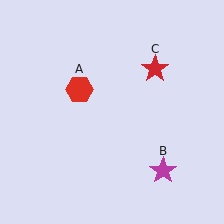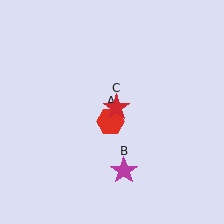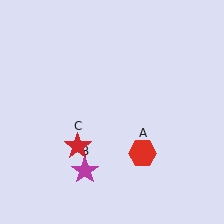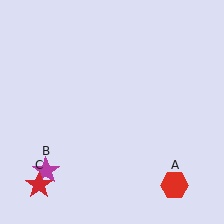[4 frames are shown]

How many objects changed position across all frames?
3 objects changed position: red hexagon (object A), magenta star (object B), red star (object C).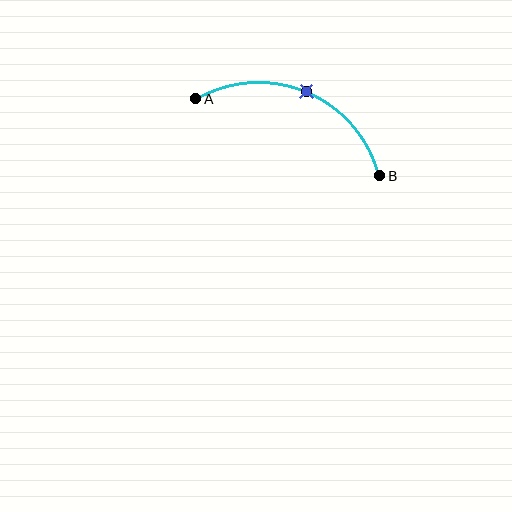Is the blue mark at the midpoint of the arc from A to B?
Yes. The blue mark lies on the arc at equal arc-length from both A and B — it is the arc midpoint.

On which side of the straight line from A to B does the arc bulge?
The arc bulges above the straight line connecting A and B.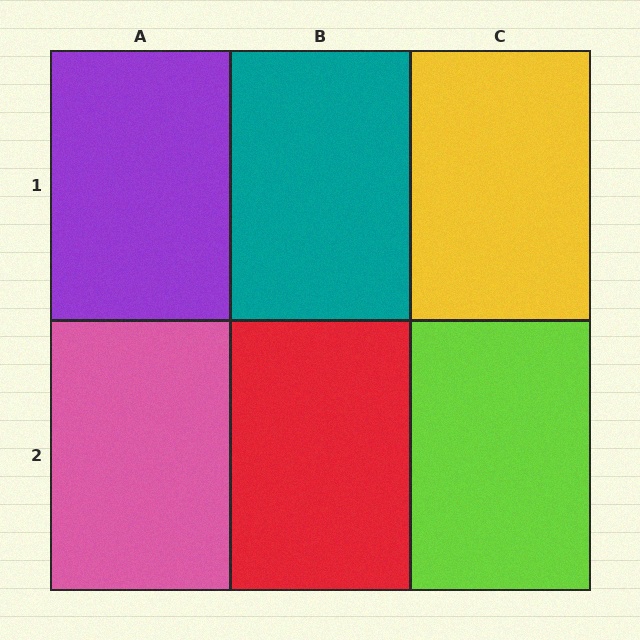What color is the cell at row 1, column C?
Yellow.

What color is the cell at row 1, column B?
Teal.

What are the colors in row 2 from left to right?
Pink, red, lime.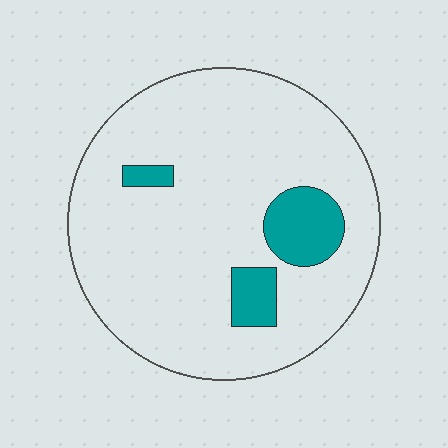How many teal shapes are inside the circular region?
3.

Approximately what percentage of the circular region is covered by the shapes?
Approximately 10%.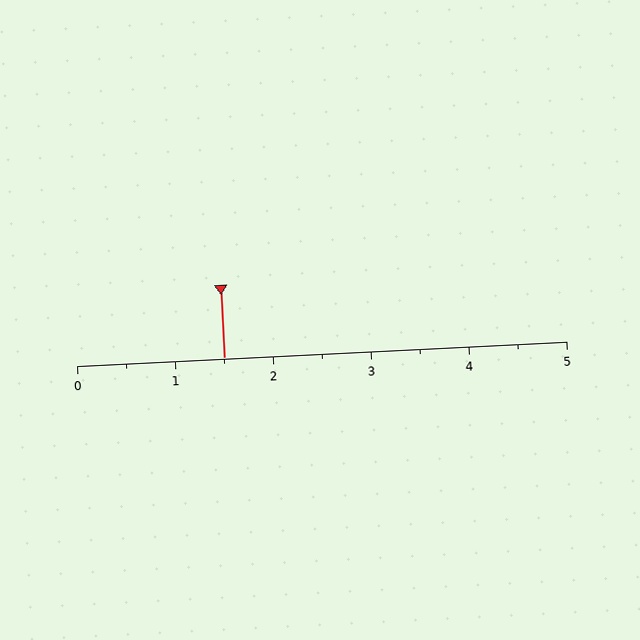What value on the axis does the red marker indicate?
The marker indicates approximately 1.5.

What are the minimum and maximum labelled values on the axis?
The axis runs from 0 to 5.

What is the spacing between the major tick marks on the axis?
The major ticks are spaced 1 apart.